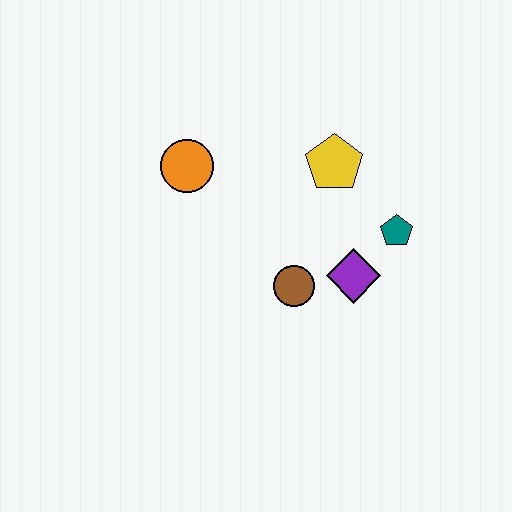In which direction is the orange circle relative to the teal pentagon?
The orange circle is to the left of the teal pentagon.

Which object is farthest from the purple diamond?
The orange circle is farthest from the purple diamond.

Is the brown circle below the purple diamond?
Yes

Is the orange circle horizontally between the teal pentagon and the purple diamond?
No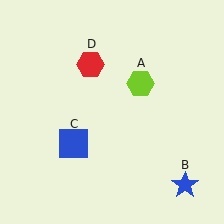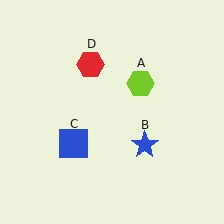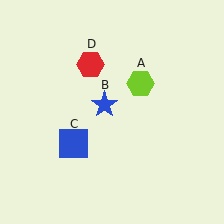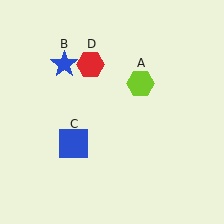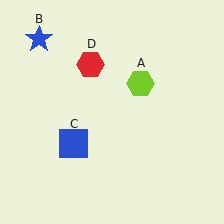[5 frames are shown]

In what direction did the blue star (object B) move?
The blue star (object B) moved up and to the left.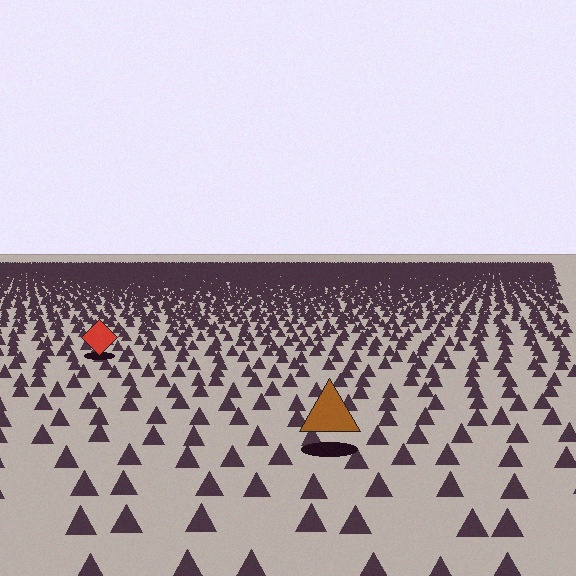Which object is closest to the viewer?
The brown triangle is closest. The texture marks near it are larger and more spread out.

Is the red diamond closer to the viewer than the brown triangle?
No. The brown triangle is closer — you can tell from the texture gradient: the ground texture is coarser near it.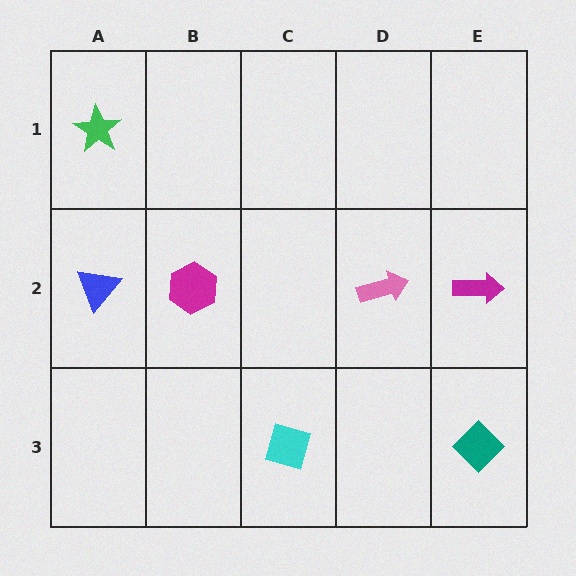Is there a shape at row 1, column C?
No, that cell is empty.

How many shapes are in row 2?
4 shapes.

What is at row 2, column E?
A magenta arrow.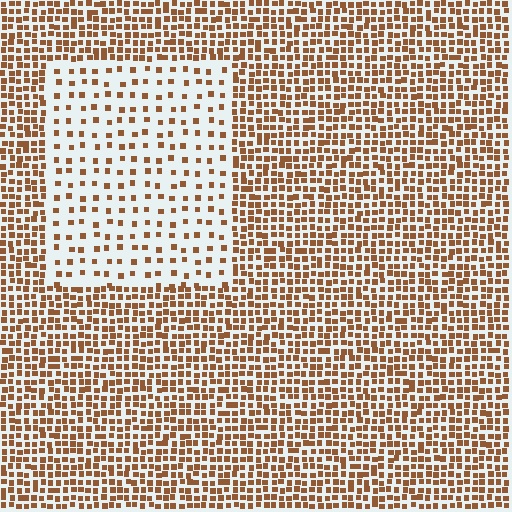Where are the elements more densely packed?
The elements are more densely packed outside the rectangle boundary.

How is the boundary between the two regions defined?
The boundary is defined by a change in element density (approximately 2.7x ratio). All elements are the same color, size, and shape.